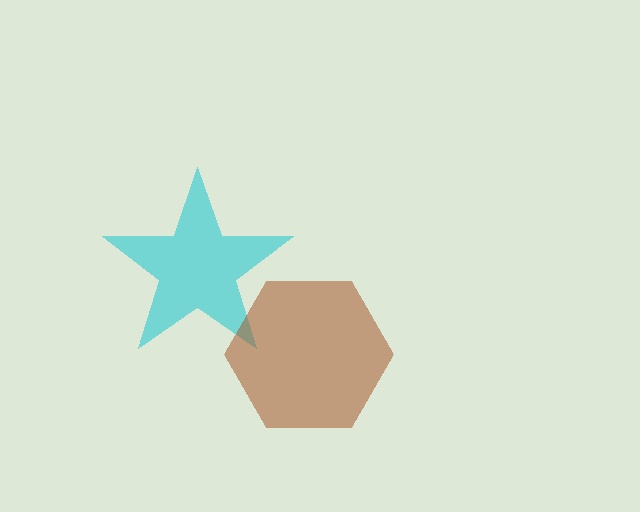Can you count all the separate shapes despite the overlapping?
Yes, there are 2 separate shapes.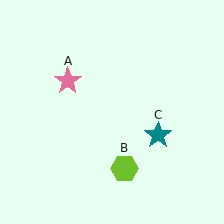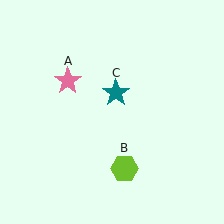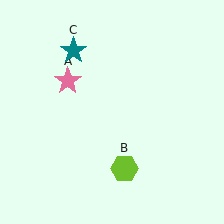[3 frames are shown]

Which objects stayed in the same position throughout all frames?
Pink star (object A) and lime hexagon (object B) remained stationary.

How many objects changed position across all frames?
1 object changed position: teal star (object C).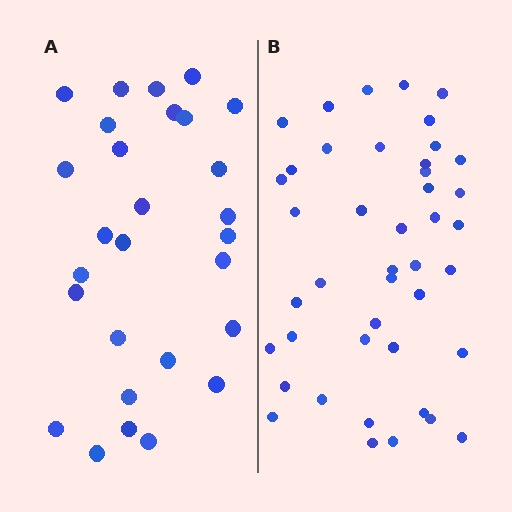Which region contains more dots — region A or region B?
Region B (the right region) has more dots.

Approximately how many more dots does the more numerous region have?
Region B has approximately 15 more dots than region A.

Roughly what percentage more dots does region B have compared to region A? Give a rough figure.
About 55% more.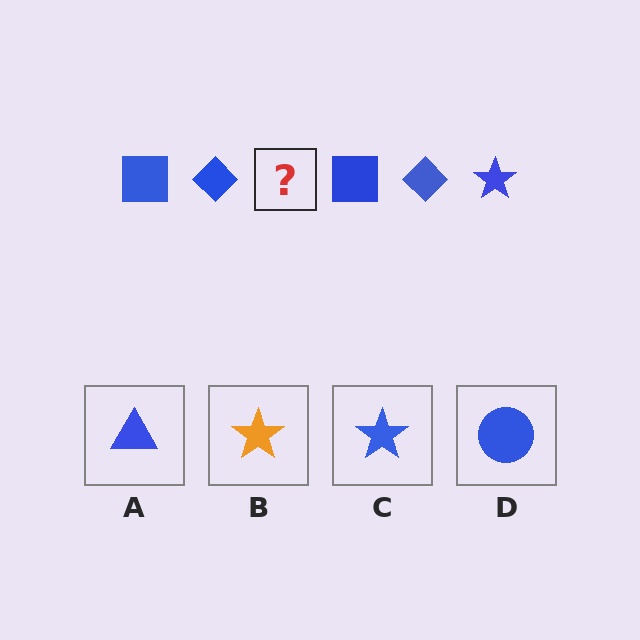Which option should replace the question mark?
Option C.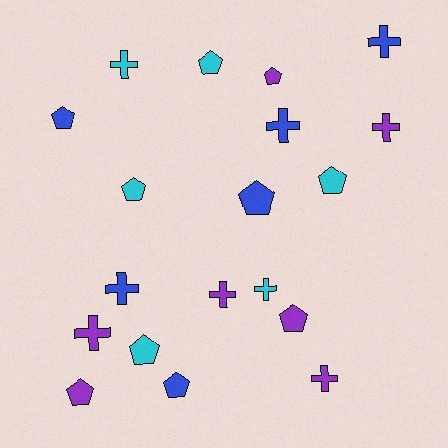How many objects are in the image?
There are 19 objects.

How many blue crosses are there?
There are 3 blue crosses.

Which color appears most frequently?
Purple, with 7 objects.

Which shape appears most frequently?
Pentagon, with 10 objects.